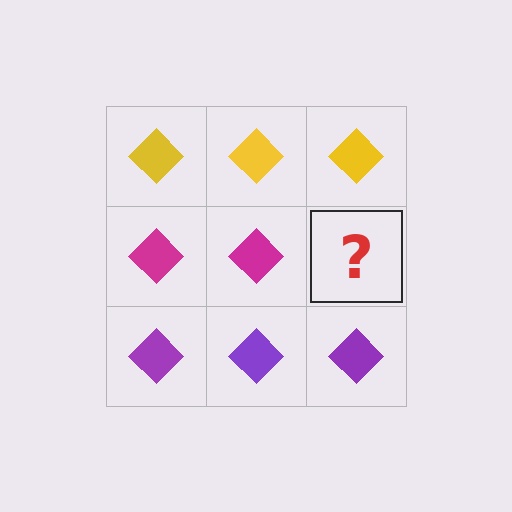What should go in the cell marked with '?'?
The missing cell should contain a magenta diamond.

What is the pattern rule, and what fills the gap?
The rule is that each row has a consistent color. The gap should be filled with a magenta diamond.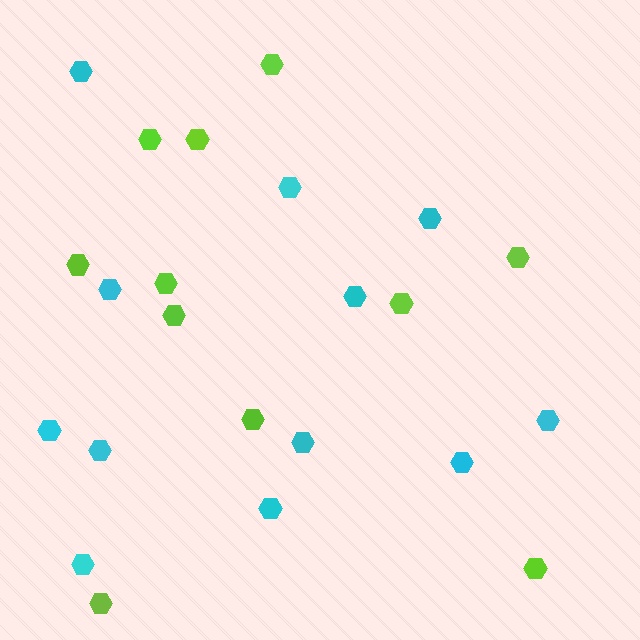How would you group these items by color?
There are 2 groups: one group of cyan hexagons (12) and one group of lime hexagons (11).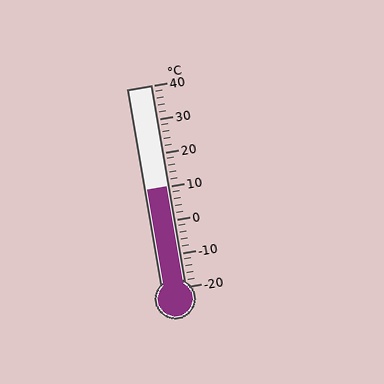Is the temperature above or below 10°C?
The temperature is at 10°C.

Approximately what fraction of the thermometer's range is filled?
The thermometer is filled to approximately 50% of its range.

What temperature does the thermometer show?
The thermometer shows approximately 10°C.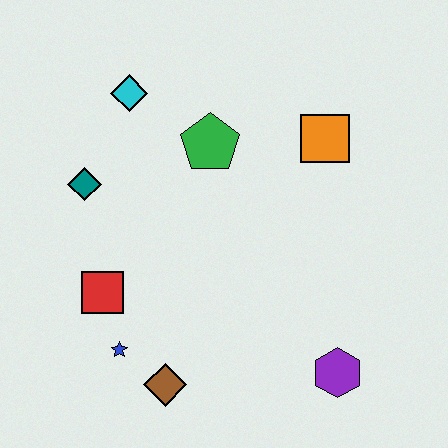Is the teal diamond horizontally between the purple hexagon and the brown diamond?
No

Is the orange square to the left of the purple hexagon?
Yes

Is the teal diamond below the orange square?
Yes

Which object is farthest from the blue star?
The orange square is farthest from the blue star.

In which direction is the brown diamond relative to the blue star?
The brown diamond is to the right of the blue star.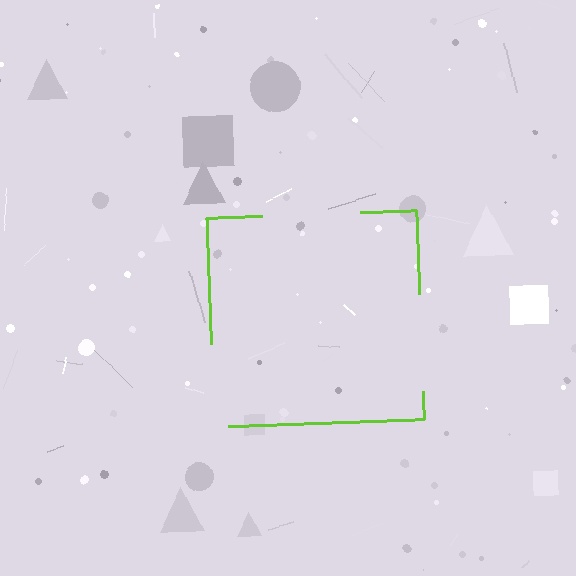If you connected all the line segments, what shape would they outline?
They would outline a square.